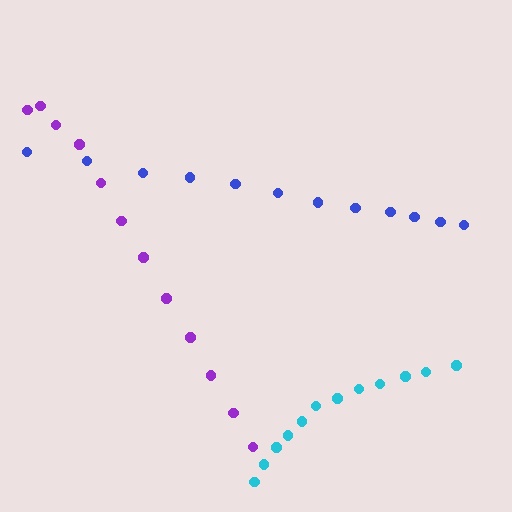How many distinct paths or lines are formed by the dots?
There are 3 distinct paths.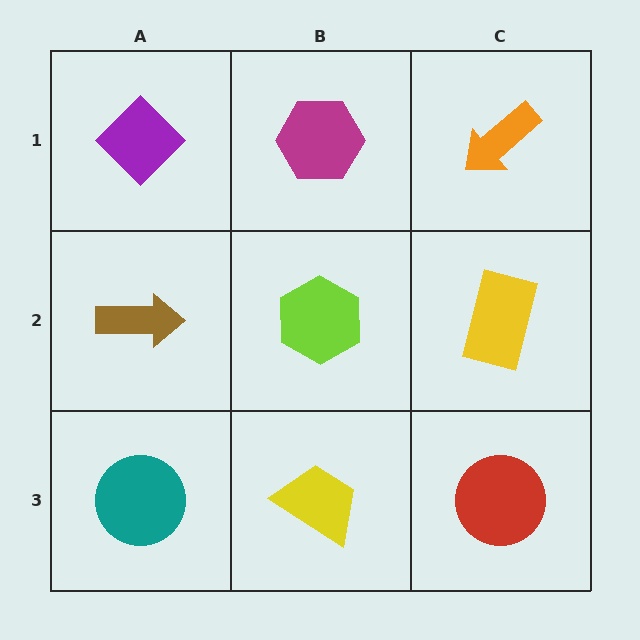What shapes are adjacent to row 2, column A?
A purple diamond (row 1, column A), a teal circle (row 3, column A), a lime hexagon (row 2, column B).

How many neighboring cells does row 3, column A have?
2.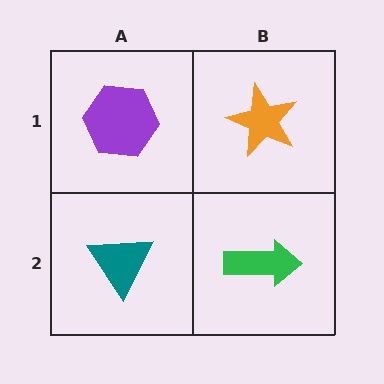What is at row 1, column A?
A purple hexagon.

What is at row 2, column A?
A teal triangle.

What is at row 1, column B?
An orange star.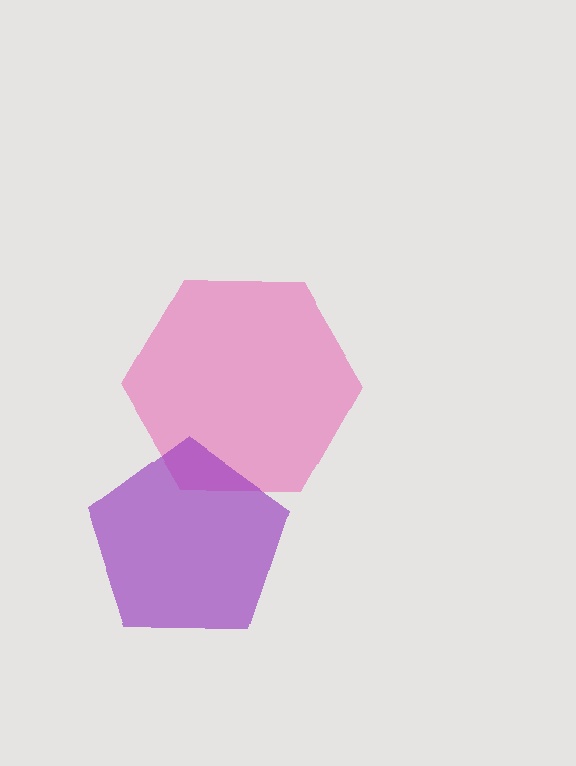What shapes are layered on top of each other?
The layered shapes are: a pink hexagon, a purple pentagon.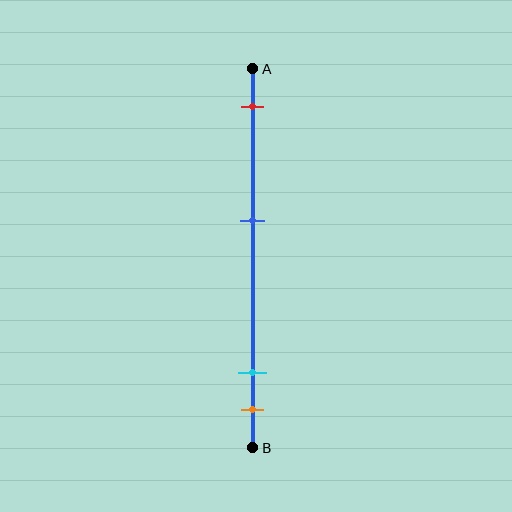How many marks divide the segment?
There are 4 marks dividing the segment.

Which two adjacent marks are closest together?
The cyan and orange marks are the closest adjacent pair.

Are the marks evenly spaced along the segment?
No, the marks are not evenly spaced.